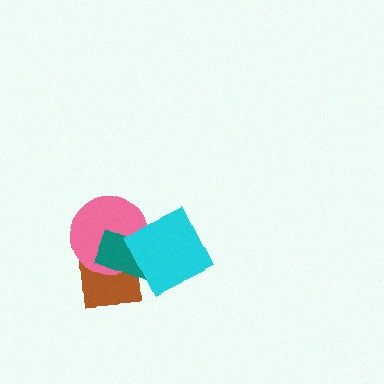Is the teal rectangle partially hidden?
Yes, it is partially covered by another shape.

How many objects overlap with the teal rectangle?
3 objects overlap with the teal rectangle.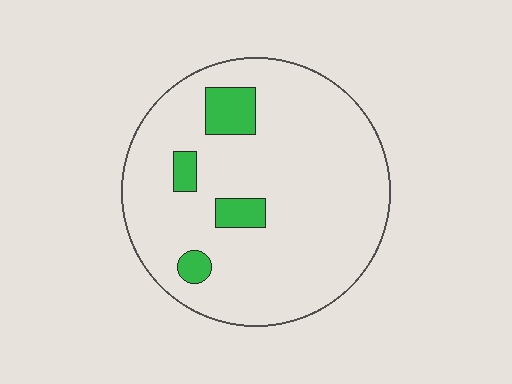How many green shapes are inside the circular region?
4.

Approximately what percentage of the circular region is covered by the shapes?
Approximately 10%.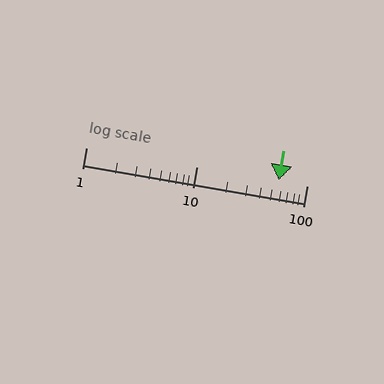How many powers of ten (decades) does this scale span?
The scale spans 2 decades, from 1 to 100.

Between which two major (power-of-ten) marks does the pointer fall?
The pointer is between 10 and 100.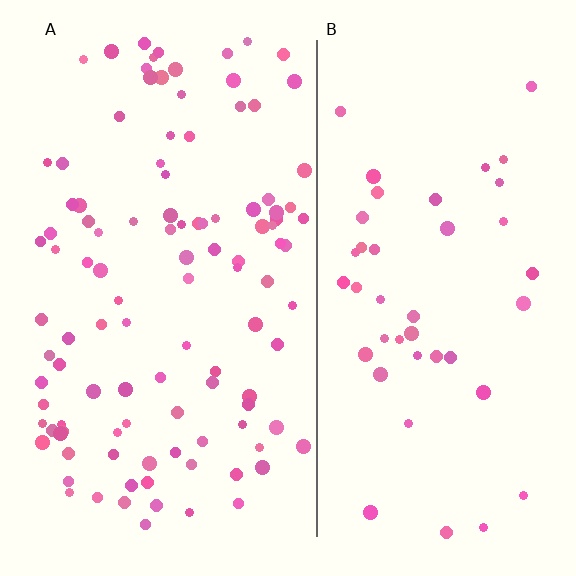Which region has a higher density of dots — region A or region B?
A (the left).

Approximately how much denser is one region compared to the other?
Approximately 2.5× — region A over region B.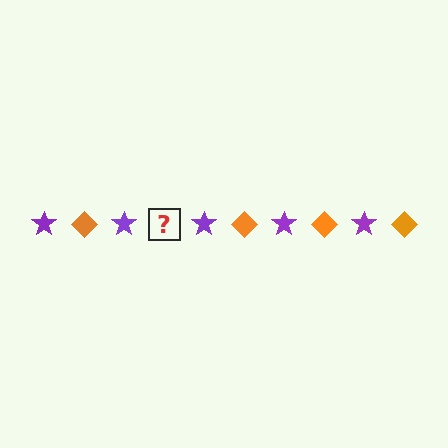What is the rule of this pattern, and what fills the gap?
The rule is that the pattern alternates between purple star and orange diamond. The gap should be filled with an orange diamond.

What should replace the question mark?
The question mark should be replaced with an orange diamond.